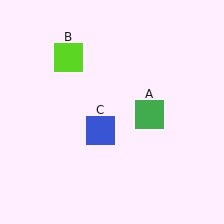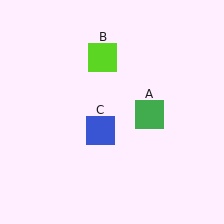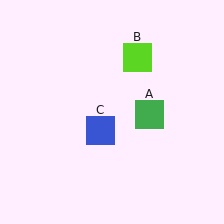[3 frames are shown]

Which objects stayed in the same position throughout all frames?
Green square (object A) and blue square (object C) remained stationary.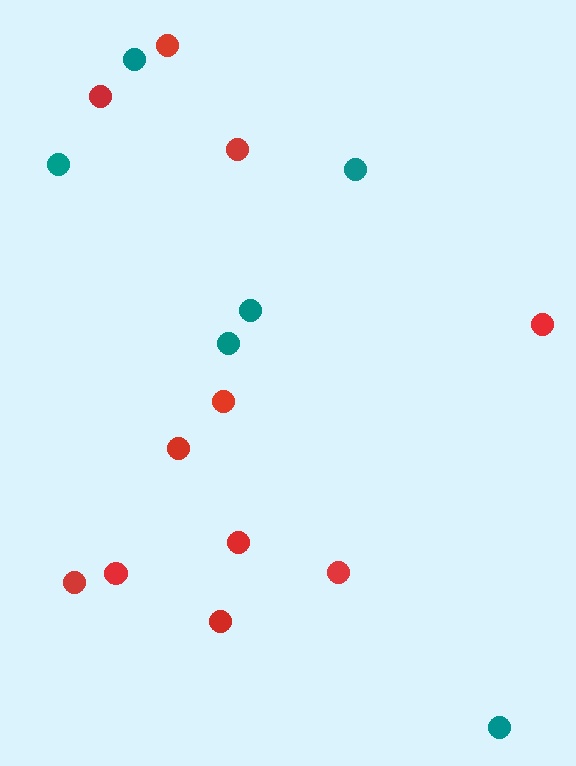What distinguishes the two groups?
There are 2 groups: one group of red circles (11) and one group of teal circles (6).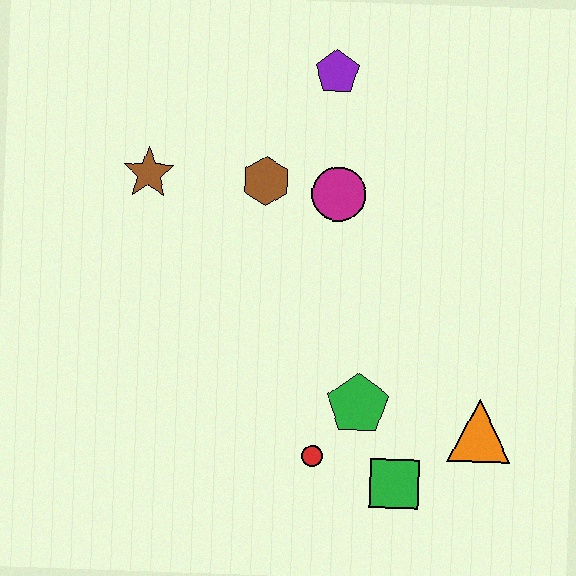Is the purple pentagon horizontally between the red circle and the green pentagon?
Yes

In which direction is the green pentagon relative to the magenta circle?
The green pentagon is below the magenta circle.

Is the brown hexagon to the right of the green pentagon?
No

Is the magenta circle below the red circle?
No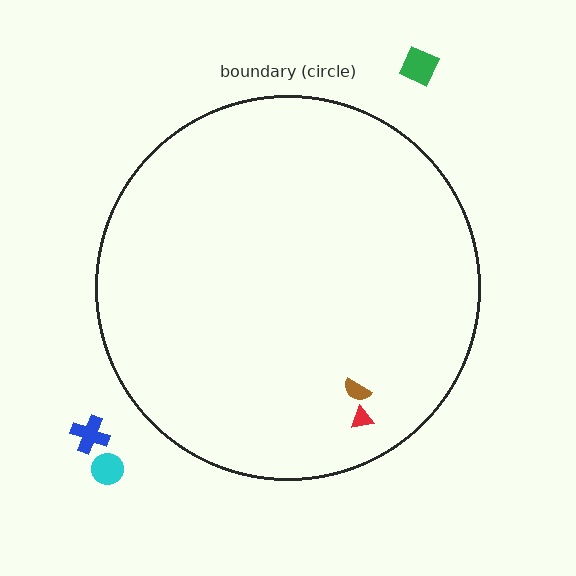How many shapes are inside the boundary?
2 inside, 3 outside.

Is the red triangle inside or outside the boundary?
Inside.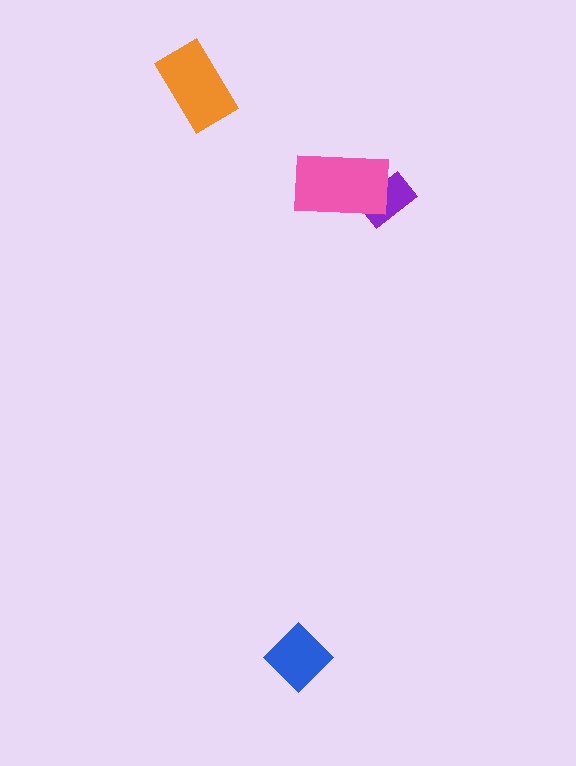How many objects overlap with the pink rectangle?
1 object overlaps with the pink rectangle.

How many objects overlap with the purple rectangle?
1 object overlaps with the purple rectangle.